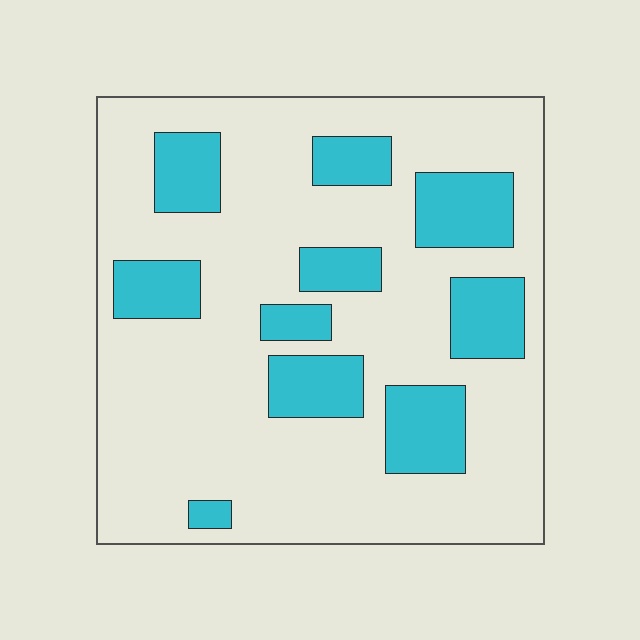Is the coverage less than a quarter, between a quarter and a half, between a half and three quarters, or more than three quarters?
Less than a quarter.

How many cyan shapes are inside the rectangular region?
10.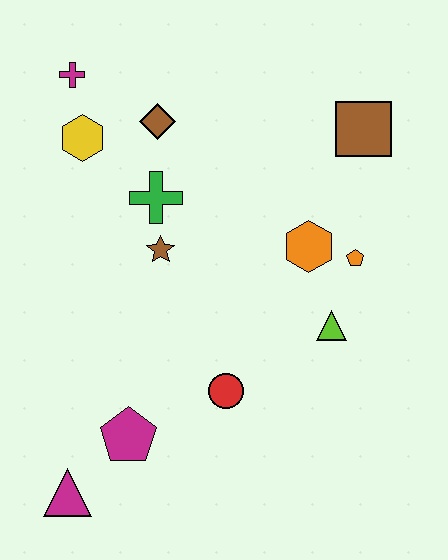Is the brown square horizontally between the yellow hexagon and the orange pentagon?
No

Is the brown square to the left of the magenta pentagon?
No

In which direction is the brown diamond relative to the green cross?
The brown diamond is above the green cross.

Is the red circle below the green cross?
Yes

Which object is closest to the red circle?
The magenta pentagon is closest to the red circle.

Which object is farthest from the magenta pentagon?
The brown square is farthest from the magenta pentagon.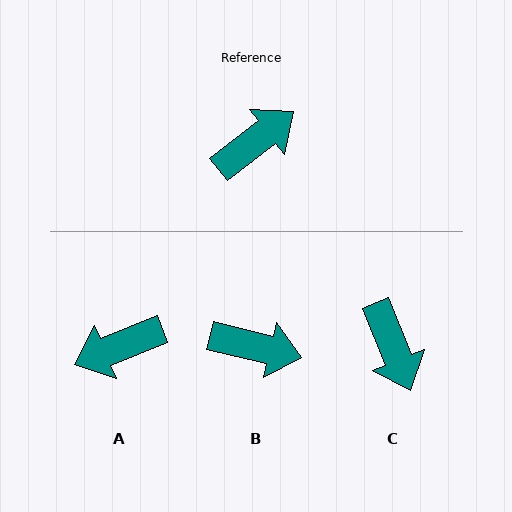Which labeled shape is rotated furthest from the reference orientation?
A, about 164 degrees away.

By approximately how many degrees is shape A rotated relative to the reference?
Approximately 164 degrees counter-clockwise.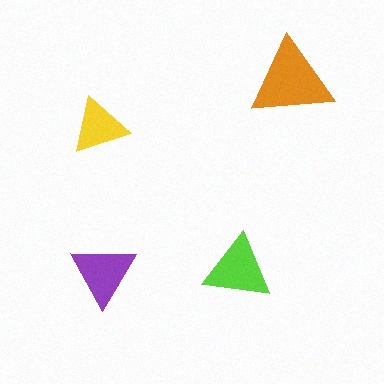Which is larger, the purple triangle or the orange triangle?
The orange one.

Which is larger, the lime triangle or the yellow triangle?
The lime one.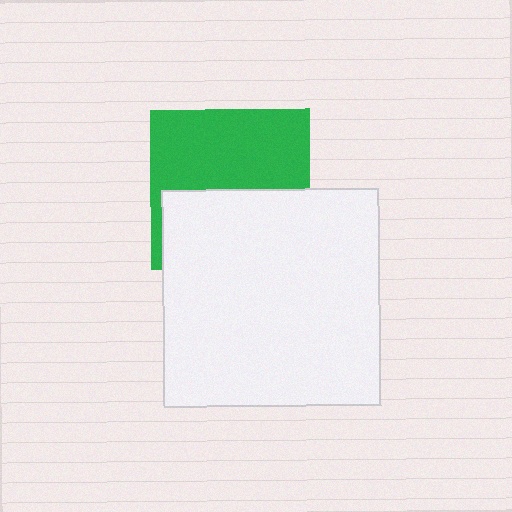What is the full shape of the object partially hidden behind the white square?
The partially hidden object is a green square.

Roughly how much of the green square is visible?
About half of it is visible (roughly 53%).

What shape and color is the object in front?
The object in front is a white square.